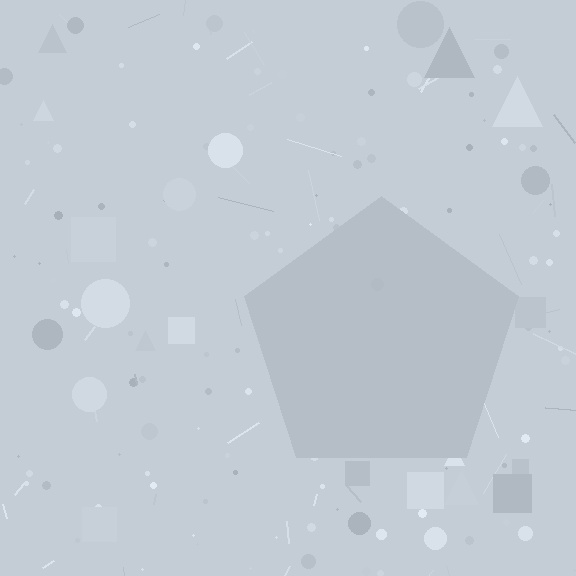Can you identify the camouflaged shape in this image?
The camouflaged shape is a pentagon.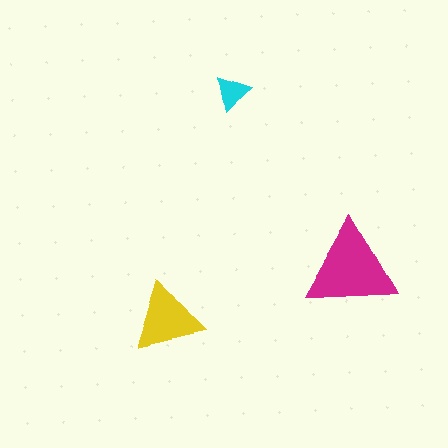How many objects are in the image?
There are 3 objects in the image.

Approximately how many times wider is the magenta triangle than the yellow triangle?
About 1.5 times wider.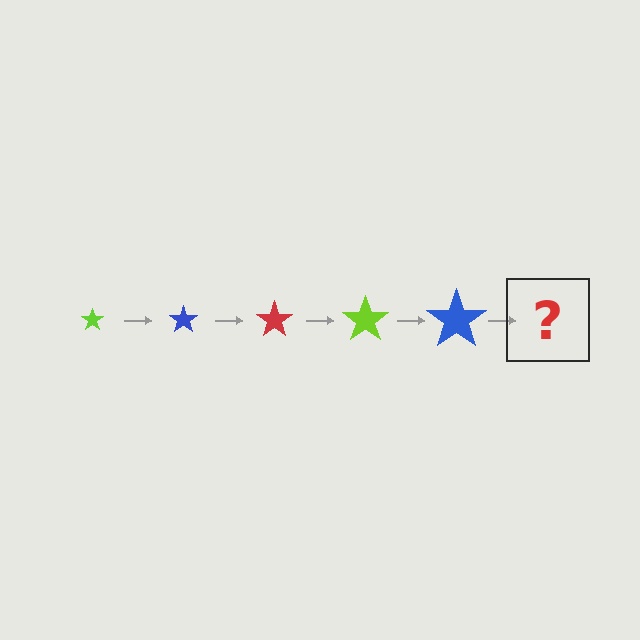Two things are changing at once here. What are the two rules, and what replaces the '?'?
The two rules are that the star grows larger each step and the color cycles through lime, blue, and red. The '?' should be a red star, larger than the previous one.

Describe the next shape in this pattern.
It should be a red star, larger than the previous one.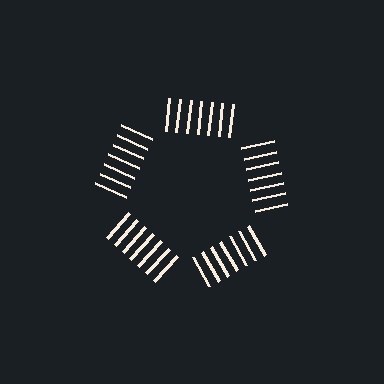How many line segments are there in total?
35 — 7 along each of the 5 edges.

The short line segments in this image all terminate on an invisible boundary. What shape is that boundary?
An illusory pentagon — the line segments terminate on its edges but no continuous stroke is drawn.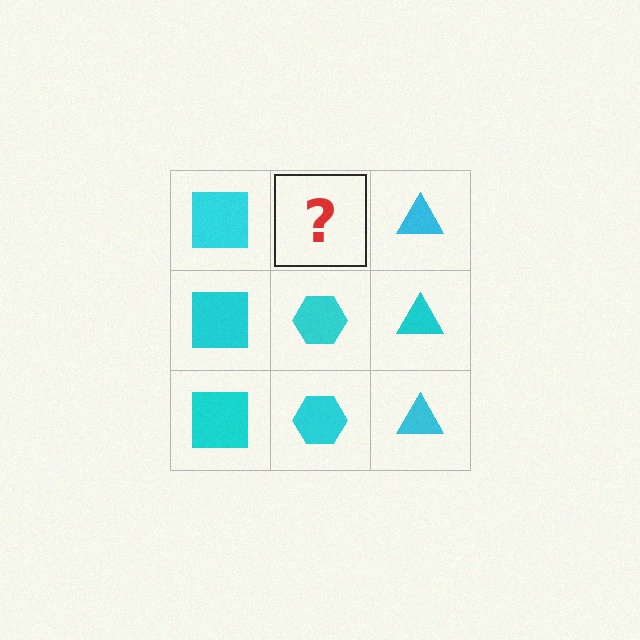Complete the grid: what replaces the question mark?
The question mark should be replaced with a cyan hexagon.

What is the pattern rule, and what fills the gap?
The rule is that each column has a consistent shape. The gap should be filled with a cyan hexagon.